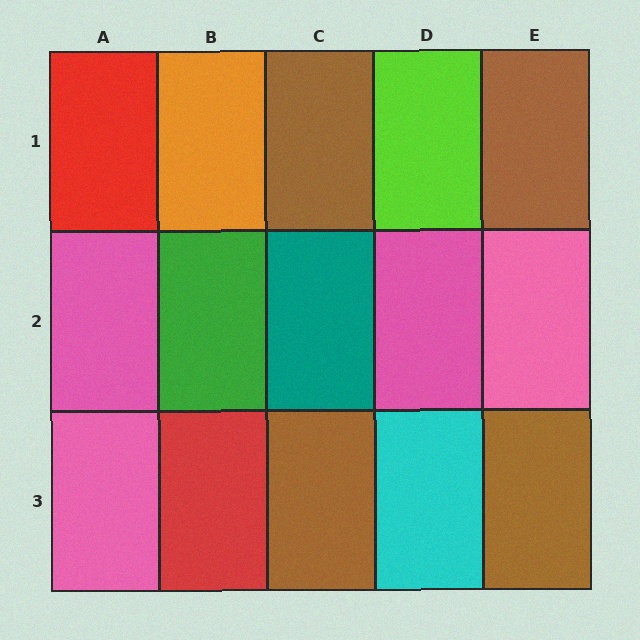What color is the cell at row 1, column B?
Orange.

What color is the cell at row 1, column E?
Brown.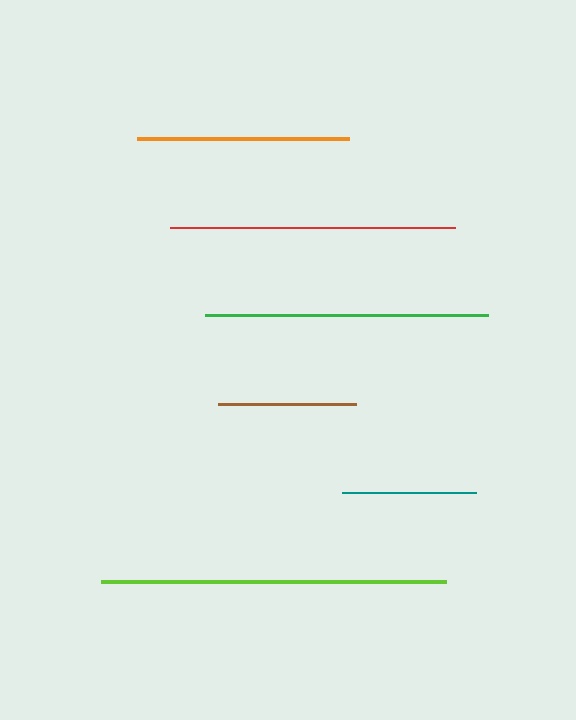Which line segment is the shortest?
The teal line is the shortest at approximately 133 pixels.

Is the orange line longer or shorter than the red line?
The red line is longer than the orange line.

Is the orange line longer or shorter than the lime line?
The lime line is longer than the orange line.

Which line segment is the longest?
The lime line is the longest at approximately 345 pixels.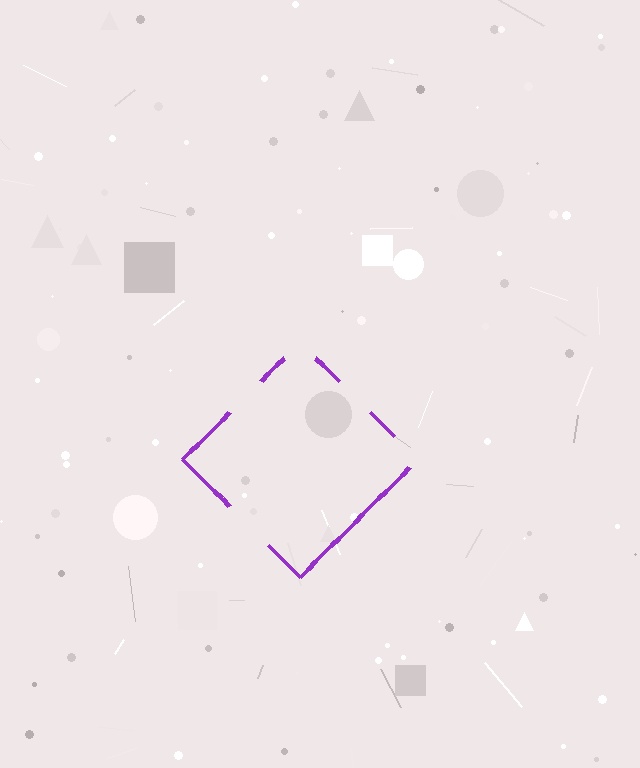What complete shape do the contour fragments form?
The contour fragments form a diamond.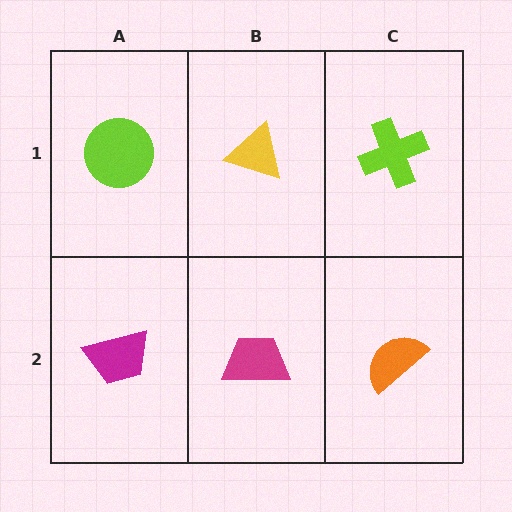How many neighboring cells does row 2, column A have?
2.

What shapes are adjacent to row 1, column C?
An orange semicircle (row 2, column C), a yellow triangle (row 1, column B).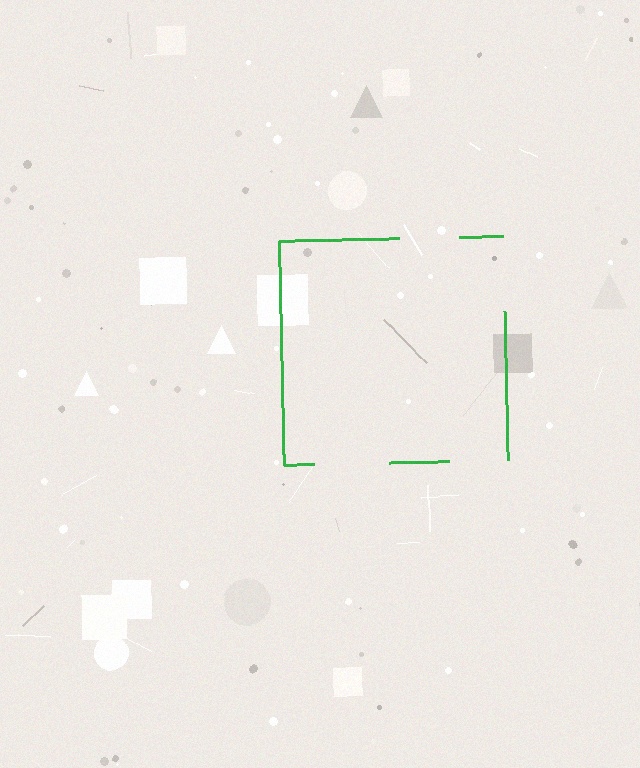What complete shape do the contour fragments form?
The contour fragments form a square.